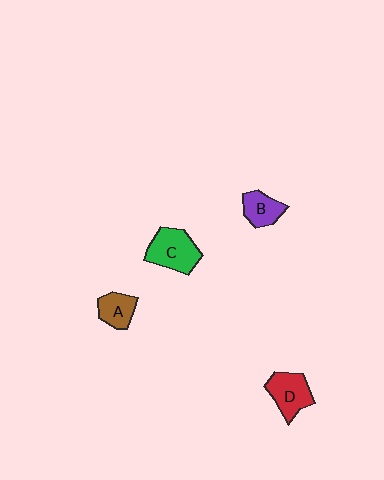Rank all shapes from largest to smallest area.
From largest to smallest: C (green), D (red), B (purple), A (brown).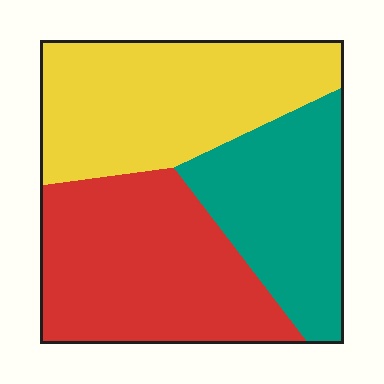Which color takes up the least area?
Teal, at roughly 25%.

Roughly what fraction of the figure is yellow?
Yellow takes up about three eighths (3/8) of the figure.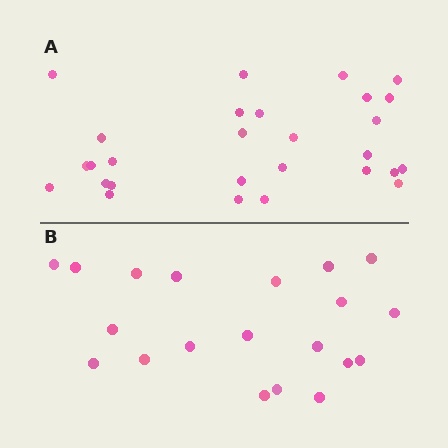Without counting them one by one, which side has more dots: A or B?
Region A (the top region) has more dots.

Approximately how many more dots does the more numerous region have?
Region A has roughly 8 or so more dots than region B.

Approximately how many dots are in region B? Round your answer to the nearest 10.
About 20 dots.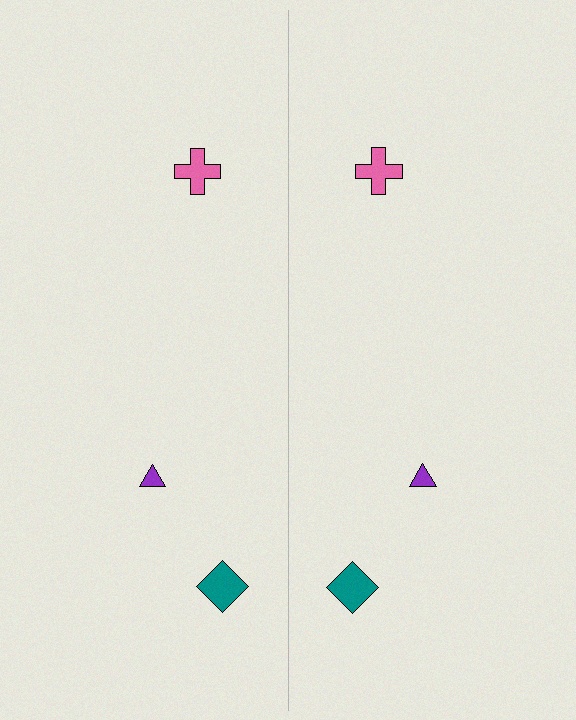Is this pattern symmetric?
Yes, this pattern has bilateral (reflection) symmetry.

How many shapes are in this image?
There are 6 shapes in this image.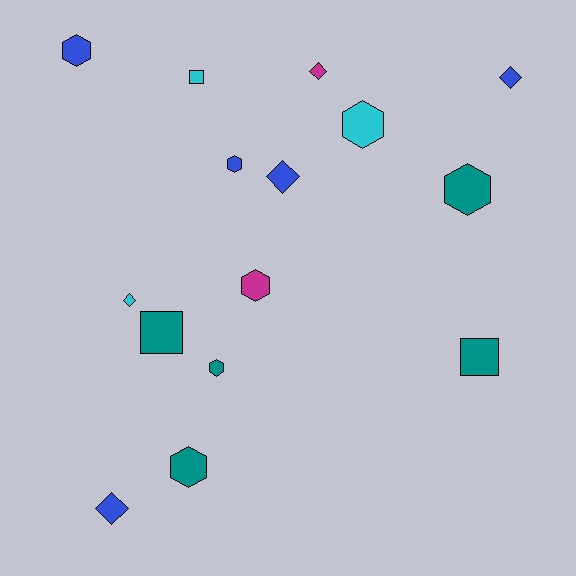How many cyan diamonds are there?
There is 1 cyan diamond.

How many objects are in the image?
There are 15 objects.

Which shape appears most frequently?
Hexagon, with 7 objects.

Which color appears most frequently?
Blue, with 5 objects.